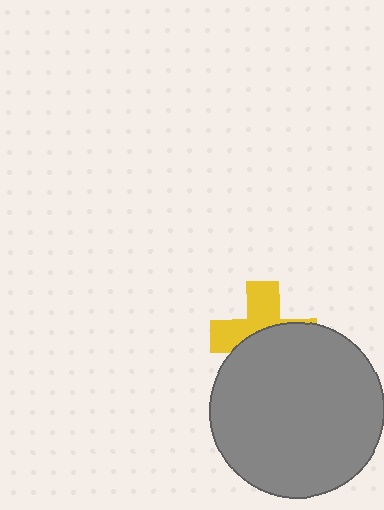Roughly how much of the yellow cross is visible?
About half of it is visible (roughly 47%).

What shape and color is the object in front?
The object in front is a gray circle.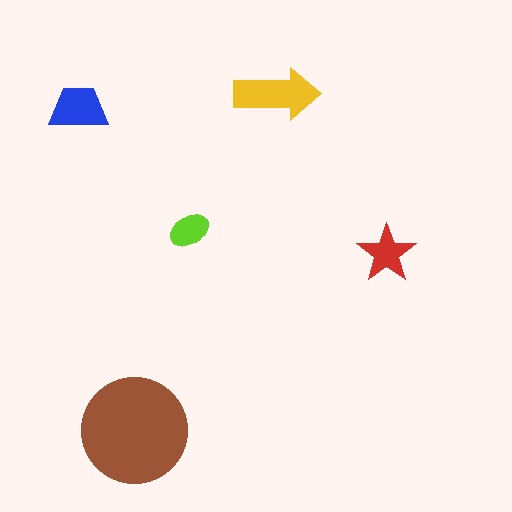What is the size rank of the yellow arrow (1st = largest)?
2nd.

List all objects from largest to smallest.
The brown circle, the yellow arrow, the blue trapezoid, the red star, the lime ellipse.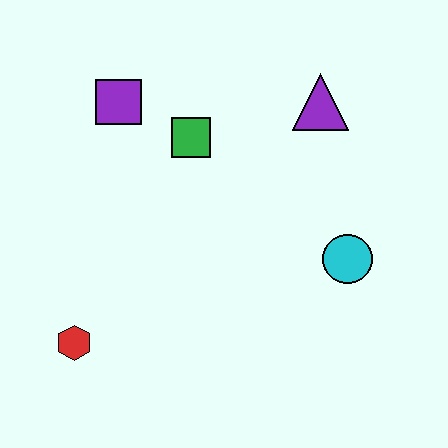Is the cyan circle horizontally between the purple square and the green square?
No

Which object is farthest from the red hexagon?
The purple triangle is farthest from the red hexagon.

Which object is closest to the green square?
The purple square is closest to the green square.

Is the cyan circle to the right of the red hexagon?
Yes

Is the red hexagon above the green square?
No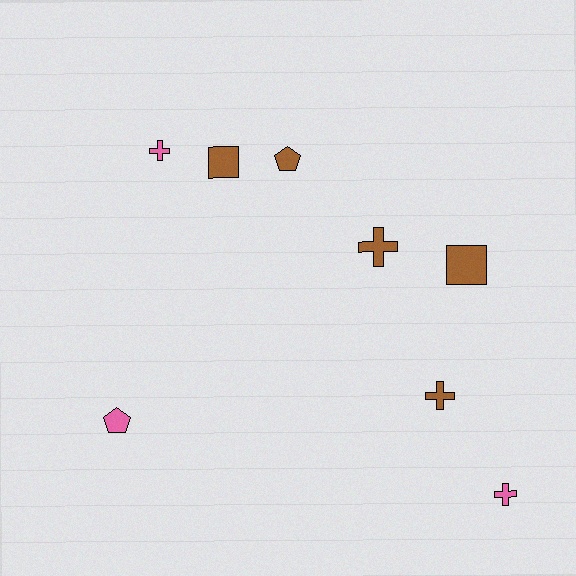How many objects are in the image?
There are 8 objects.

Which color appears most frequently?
Brown, with 5 objects.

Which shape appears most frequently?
Cross, with 4 objects.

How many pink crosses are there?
There are 2 pink crosses.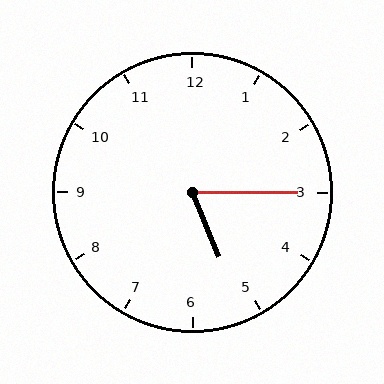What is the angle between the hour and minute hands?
Approximately 68 degrees.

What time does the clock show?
5:15.